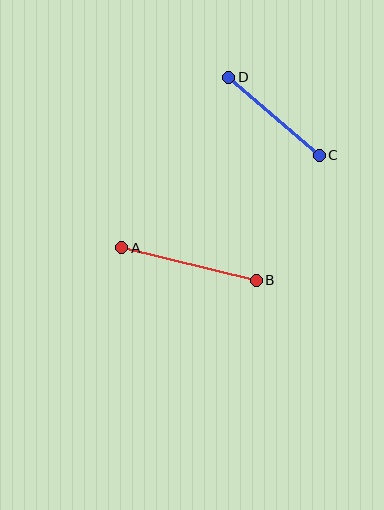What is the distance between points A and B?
The distance is approximately 138 pixels.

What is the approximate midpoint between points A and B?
The midpoint is at approximately (189, 264) pixels.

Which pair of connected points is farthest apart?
Points A and B are farthest apart.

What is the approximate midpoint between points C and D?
The midpoint is at approximately (274, 116) pixels.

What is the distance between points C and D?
The distance is approximately 119 pixels.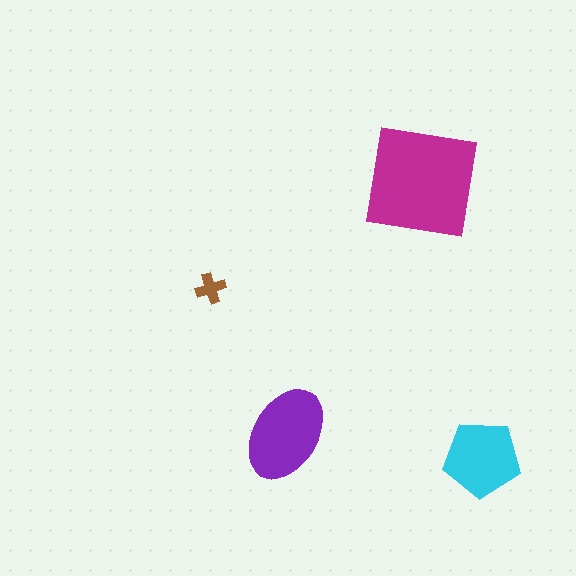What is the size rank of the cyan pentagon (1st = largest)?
3rd.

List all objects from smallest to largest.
The brown cross, the cyan pentagon, the purple ellipse, the magenta square.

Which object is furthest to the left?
The brown cross is leftmost.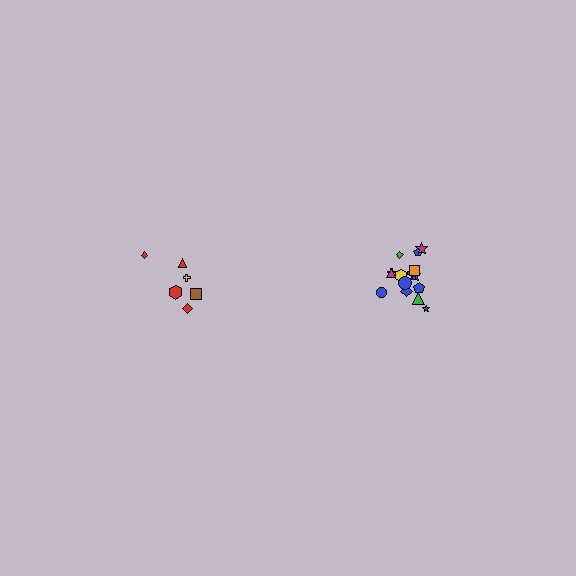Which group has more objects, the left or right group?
The right group.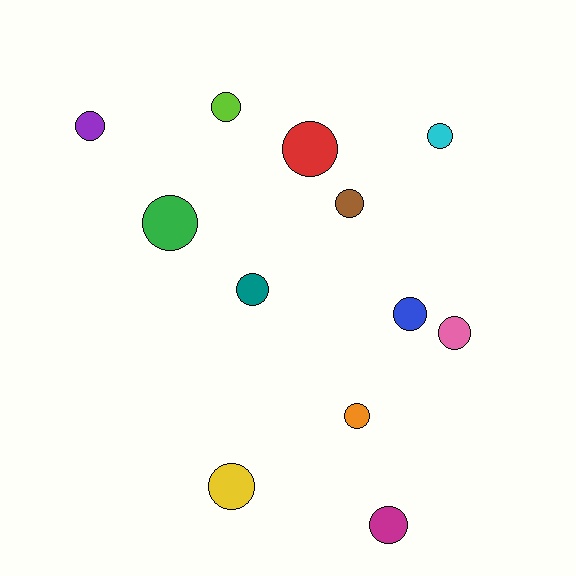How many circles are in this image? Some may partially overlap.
There are 12 circles.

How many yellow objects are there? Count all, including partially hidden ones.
There is 1 yellow object.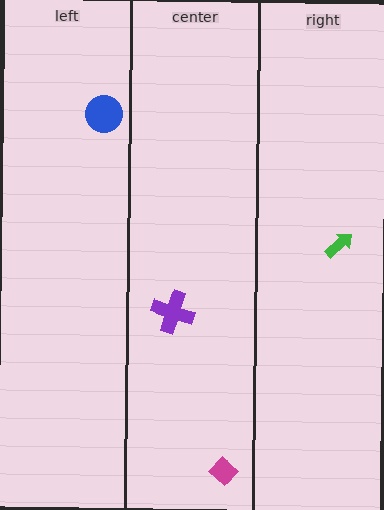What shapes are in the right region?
The green arrow.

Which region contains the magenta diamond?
The center region.